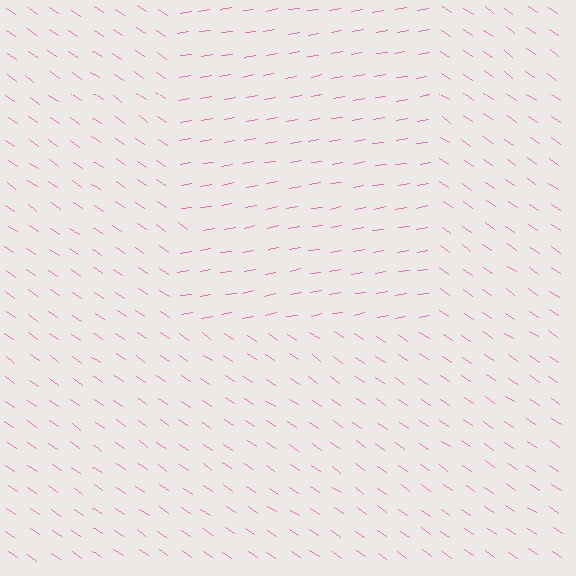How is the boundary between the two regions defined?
The boundary is defined purely by a change in line orientation (approximately 45 degrees difference). All lines are the same color and thickness.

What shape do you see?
I see a rectangle.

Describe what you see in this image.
The image is filled with small pink line segments. A rectangle region in the image has lines oriented differently from the surrounding lines, creating a visible texture boundary.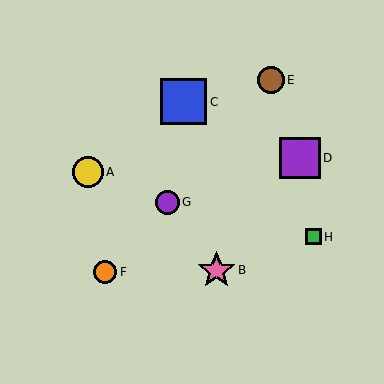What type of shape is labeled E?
Shape E is a brown circle.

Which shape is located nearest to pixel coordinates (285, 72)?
The brown circle (labeled E) at (271, 80) is nearest to that location.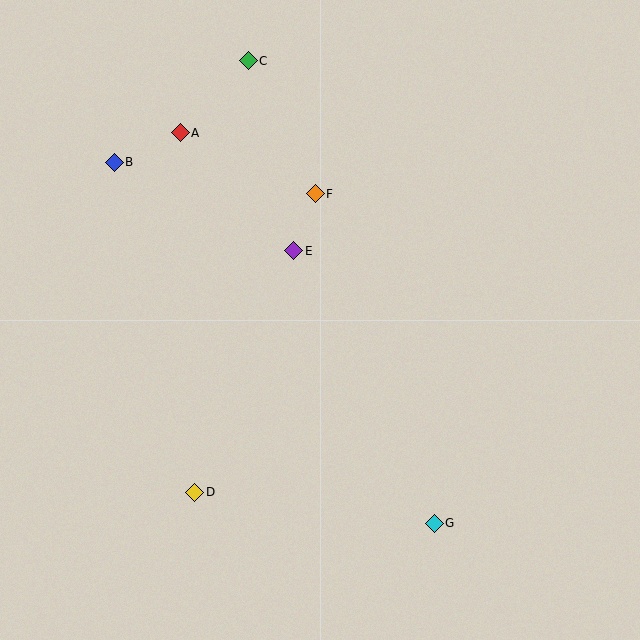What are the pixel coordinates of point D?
Point D is at (195, 492).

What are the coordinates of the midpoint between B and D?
The midpoint between B and D is at (155, 327).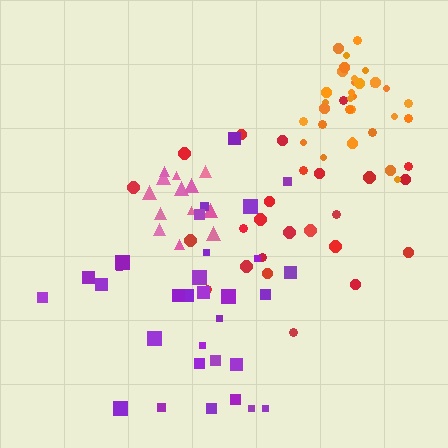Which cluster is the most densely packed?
Orange.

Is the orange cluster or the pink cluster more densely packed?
Orange.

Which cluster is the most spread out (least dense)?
Purple.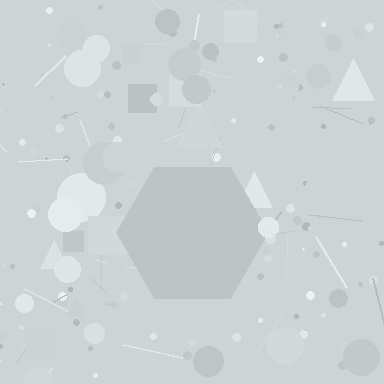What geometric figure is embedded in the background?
A hexagon is embedded in the background.